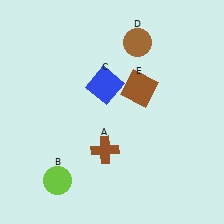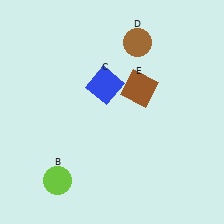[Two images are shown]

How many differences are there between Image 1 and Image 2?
There is 1 difference between the two images.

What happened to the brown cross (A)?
The brown cross (A) was removed in Image 2. It was in the bottom-left area of Image 1.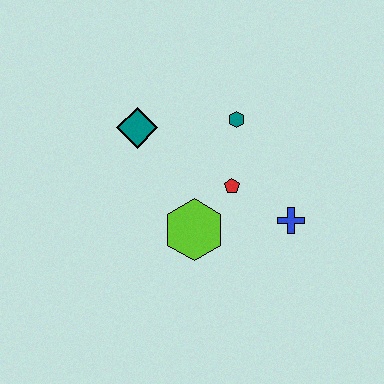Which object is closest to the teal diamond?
The teal hexagon is closest to the teal diamond.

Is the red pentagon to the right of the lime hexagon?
Yes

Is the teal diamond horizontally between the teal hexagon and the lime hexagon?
No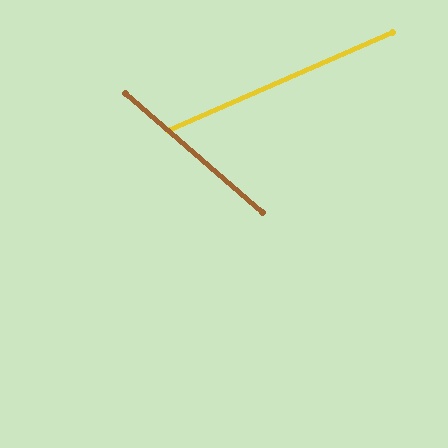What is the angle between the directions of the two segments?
Approximately 64 degrees.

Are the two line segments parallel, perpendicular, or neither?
Neither parallel nor perpendicular — they differ by about 64°.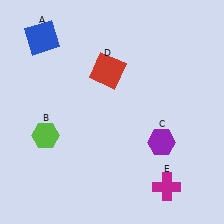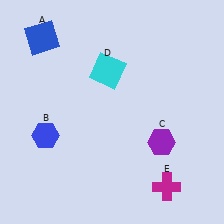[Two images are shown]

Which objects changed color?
B changed from lime to blue. D changed from red to cyan.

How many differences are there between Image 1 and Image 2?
There are 2 differences between the two images.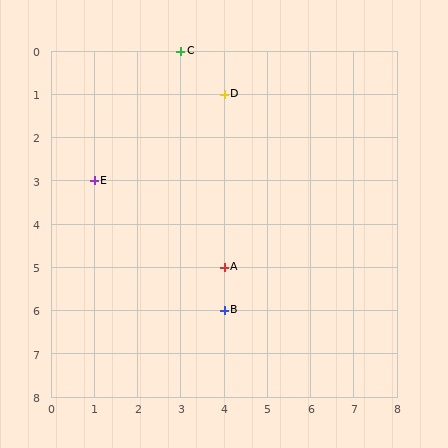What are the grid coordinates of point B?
Point B is at grid coordinates (4, 6).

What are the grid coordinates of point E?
Point E is at grid coordinates (1, 3).